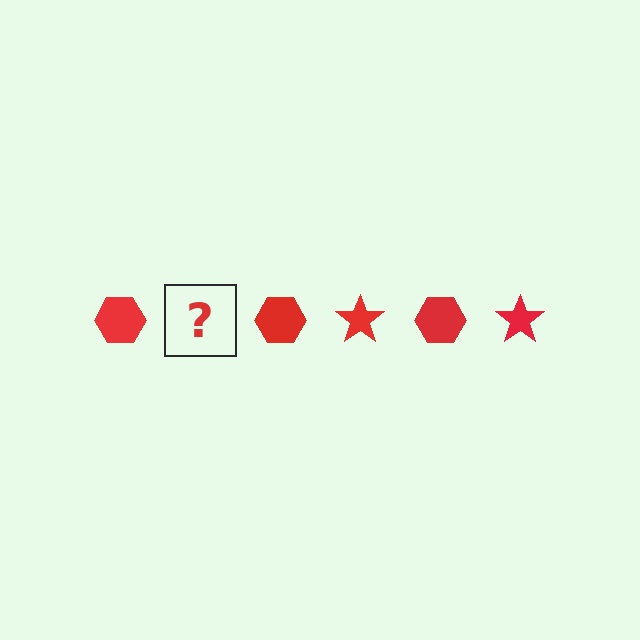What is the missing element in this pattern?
The missing element is a red star.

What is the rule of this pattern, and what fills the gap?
The rule is that the pattern cycles through hexagon, star shapes in red. The gap should be filled with a red star.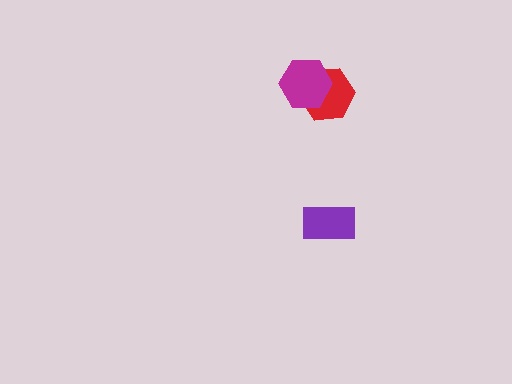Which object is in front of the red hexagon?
The magenta hexagon is in front of the red hexagon.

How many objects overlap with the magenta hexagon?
1 object overlaps with the magenta hexagon.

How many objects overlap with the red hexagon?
1 object overlaps with the red hexagon.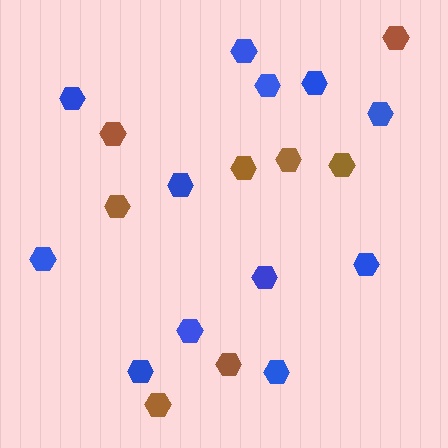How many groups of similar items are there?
There are 2 groups: one group of blue hexagons (12) and one group of brown hexagons (8).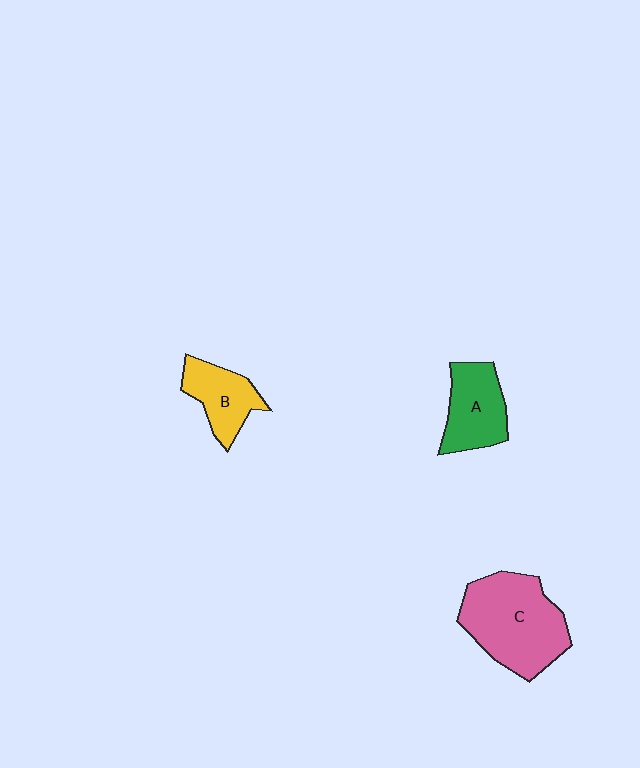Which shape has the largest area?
Shape C (pink).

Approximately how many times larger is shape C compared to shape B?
Approximately 2.0 times.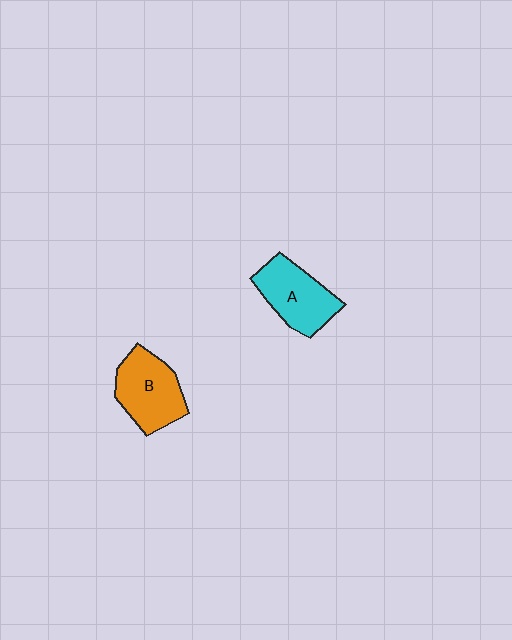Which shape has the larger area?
Shape B (orange).